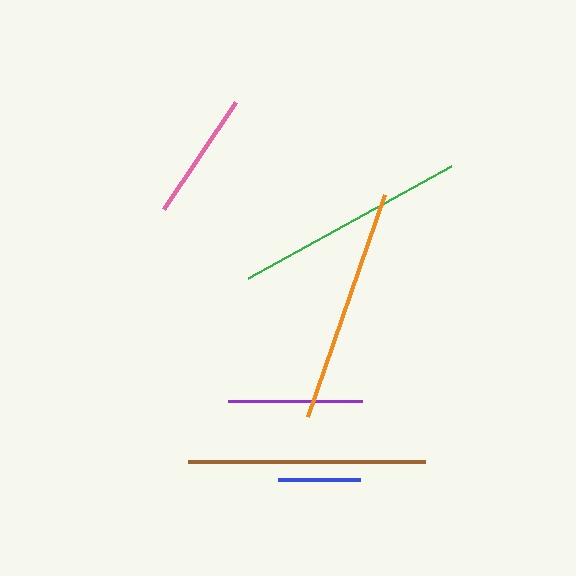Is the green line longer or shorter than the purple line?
The green line is longer than the purple line.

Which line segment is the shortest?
The blue line is the shortest at approximately 81 pixels.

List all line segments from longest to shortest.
From longest to shortest: brown, orange, green, purple, pink, blue.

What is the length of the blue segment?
The blue segment is approximately 81 pixels long.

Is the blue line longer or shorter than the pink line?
The pink line is longer than the blue line.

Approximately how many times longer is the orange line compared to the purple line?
The orange line is approximately 1.7 times the length of the purple line.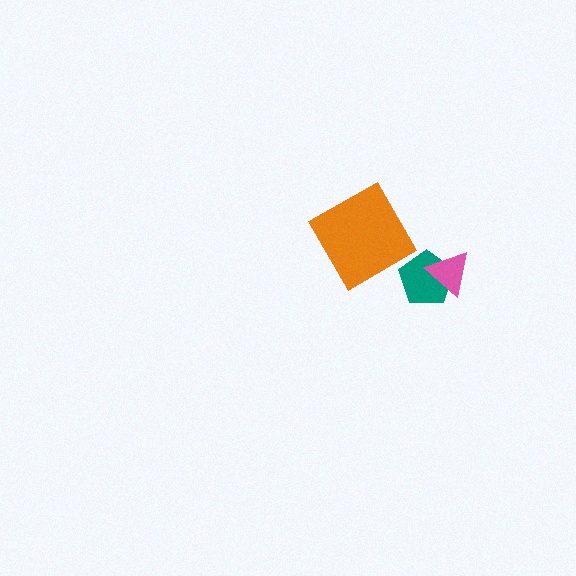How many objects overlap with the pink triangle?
1 object overlaps with the pink triangle.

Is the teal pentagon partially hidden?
Yes, it is partially covered by another shape.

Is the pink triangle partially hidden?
No, no other shape covers it.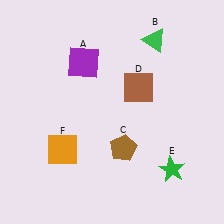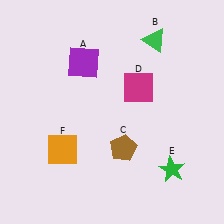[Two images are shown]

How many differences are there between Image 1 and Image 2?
There is 1 difference between the two images.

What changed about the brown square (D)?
In Image 1, D is brown. In Image 2, it changed to magenta.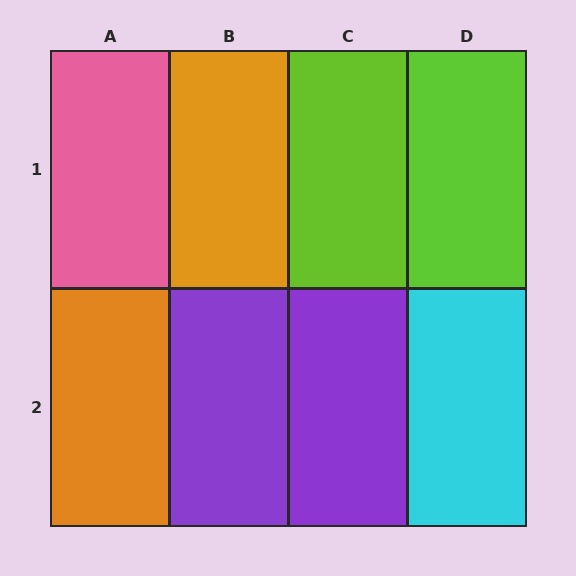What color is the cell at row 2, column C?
Purple.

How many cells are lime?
2 cells are lime.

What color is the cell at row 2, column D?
Cyan.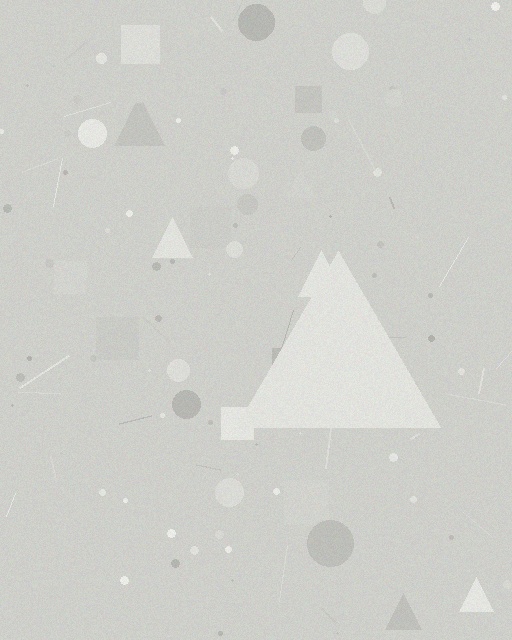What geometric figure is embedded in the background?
A triangle is embedded in the background.